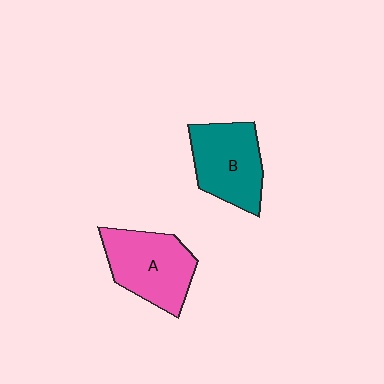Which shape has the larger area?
Shape A (pink).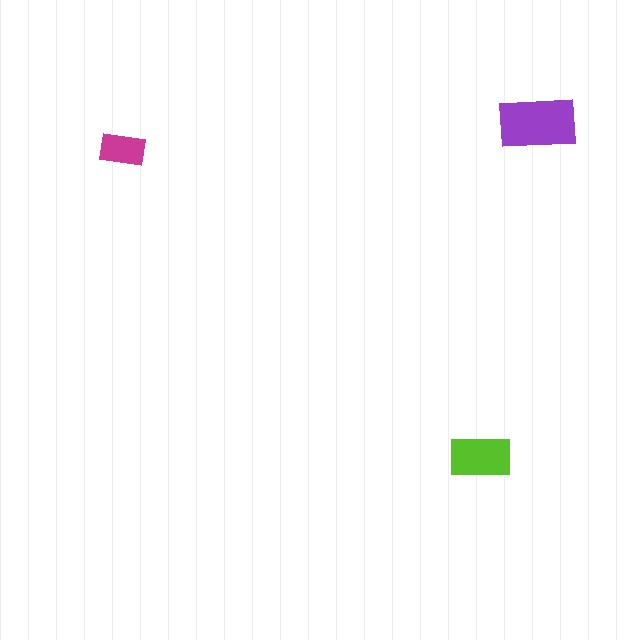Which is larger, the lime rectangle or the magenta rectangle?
The lime one.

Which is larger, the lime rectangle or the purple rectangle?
The purple one.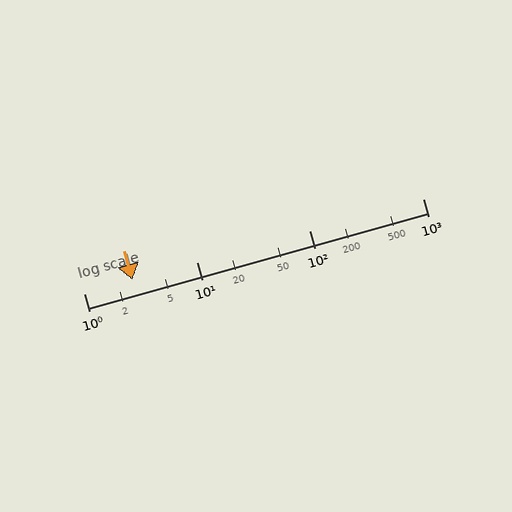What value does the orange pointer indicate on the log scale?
The pointer indicates approximately 2.7.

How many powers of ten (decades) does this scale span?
The scale spans 3 decades, from 1 to 1000.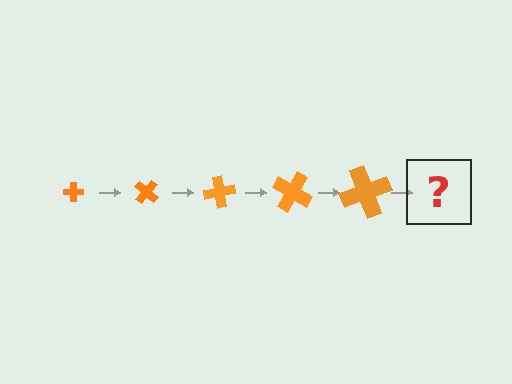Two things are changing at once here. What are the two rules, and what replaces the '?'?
The two rules are that the cross grows larger each step and it rotates 40 degrees each step. The '?' should be a cross, larger than the previous one and rotated 200 degrees from the start.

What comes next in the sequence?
The next element should be a cross, larger than the previous one and rotated 200 degrees from the start.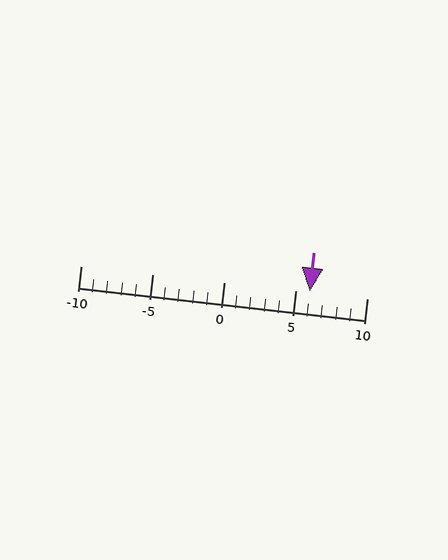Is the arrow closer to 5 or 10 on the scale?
The arrow is closer to 5.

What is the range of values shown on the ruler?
The ruler shows values from -10 to 10.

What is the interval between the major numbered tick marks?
The major tick marks are spaced 5 units apart.